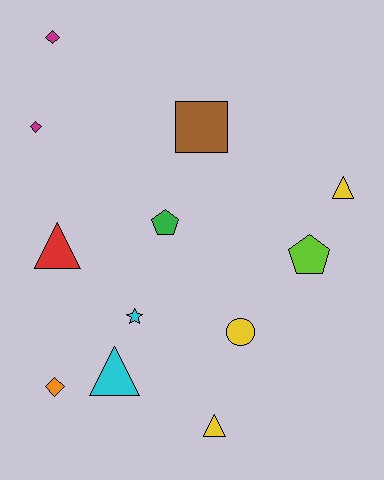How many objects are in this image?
There are 12 objects.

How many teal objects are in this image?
There are no teal objects.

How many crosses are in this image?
There are no crosses.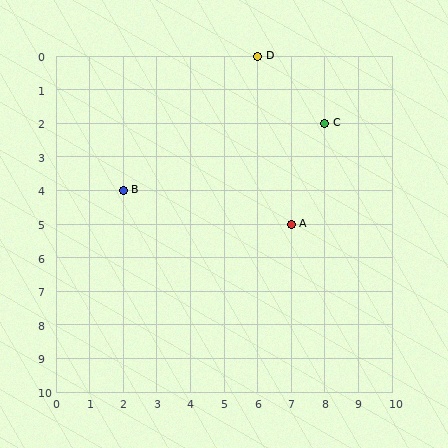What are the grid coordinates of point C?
Point C is at grid coordinates (8, 2).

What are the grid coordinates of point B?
Point B is at grid coordinates (2, 4).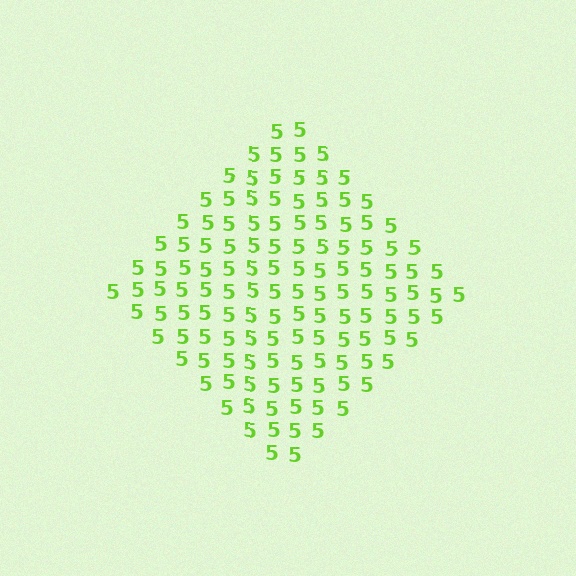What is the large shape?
The large shape is a diamond.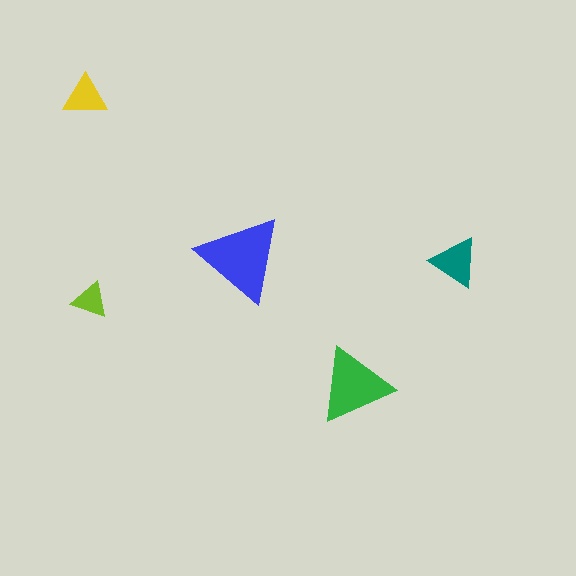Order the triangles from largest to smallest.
the blue one, the green one, the teal one, the yellow one, the lime one.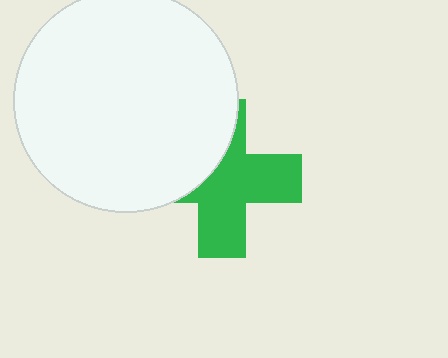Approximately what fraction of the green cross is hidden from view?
Roughly 39% of the green cross is hidden behind the white circle.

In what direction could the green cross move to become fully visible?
The green cross could move right. That would shift it out from behind the white circle entirely.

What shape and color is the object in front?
The object in front is a white circle.